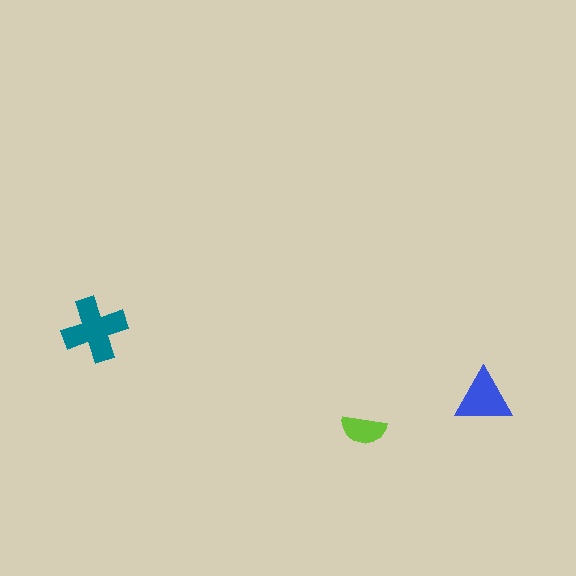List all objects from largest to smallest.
The teal cross, the blue triangle, the lime semicircle.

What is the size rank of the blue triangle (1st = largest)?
2nd.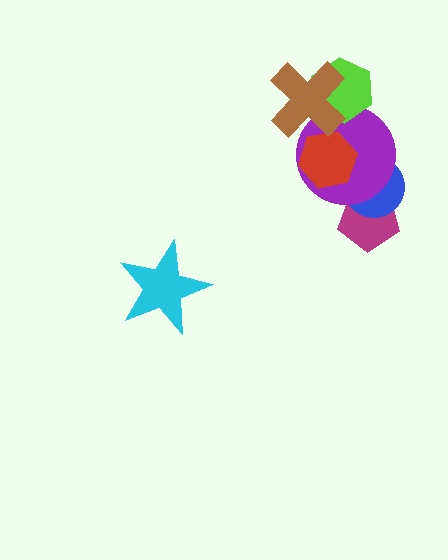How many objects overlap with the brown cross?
3 objects overlap with the brown cross.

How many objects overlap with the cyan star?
0 objects overlap with the cyan star.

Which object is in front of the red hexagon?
The brown cross is in front of the red hexagon.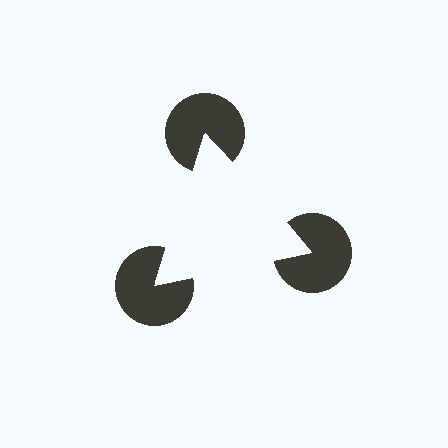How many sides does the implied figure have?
3 sides.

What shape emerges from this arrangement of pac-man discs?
An illusory triangle — its edges are inferred from the aligned wedge cuts in the pac-man discs, not physically drawn.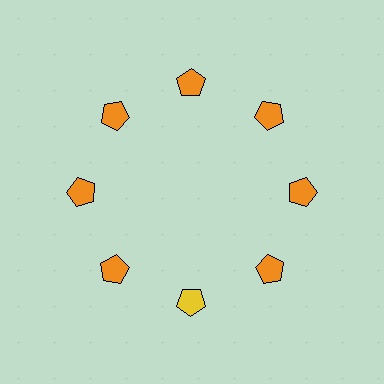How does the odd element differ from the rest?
It has a different color: yellow instead of orange.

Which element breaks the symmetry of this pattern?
The yellow pentagon at roughly the 6 o'clock position breaks the symmetry. All other shapes are orange pentagons.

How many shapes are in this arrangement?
There are 8 shapes arranged in a ring pattern.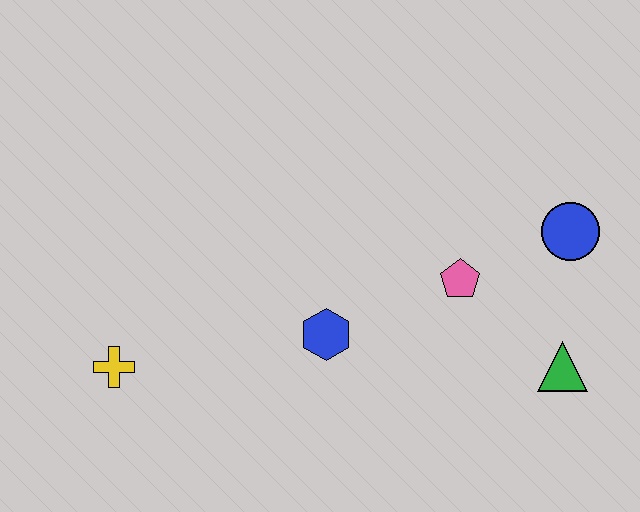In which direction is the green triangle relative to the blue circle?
The green triangle is below the blue circle.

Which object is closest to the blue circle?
The pink pentagon is closest to the blue circle.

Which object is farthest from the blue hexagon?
The blue circle is farthest from the blue hexagon.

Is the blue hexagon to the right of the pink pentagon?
No